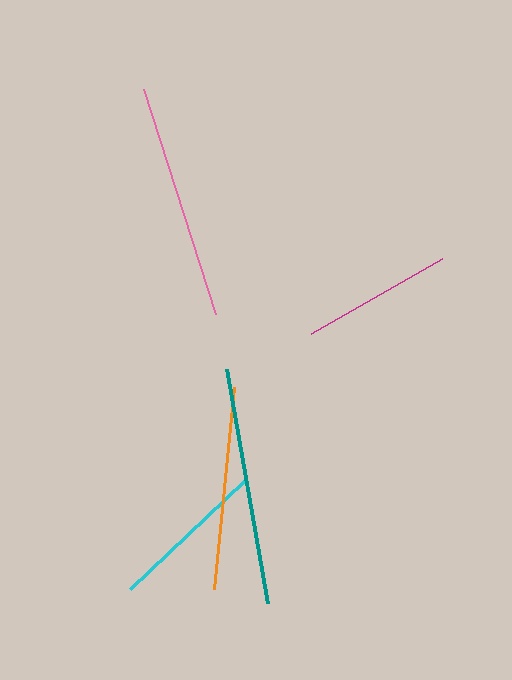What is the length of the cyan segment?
The cyan segment is approximately 158 pixels long.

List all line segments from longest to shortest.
From longest to shortest: teal, pink, orange, cyan, magenta.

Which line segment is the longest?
The teal line is the longest at approximately 237 pixels.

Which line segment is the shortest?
The magenta line is the shortest at approximately 151 pixels.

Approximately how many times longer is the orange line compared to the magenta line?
The orange line is approximately 1.3 times the length of the magenta line.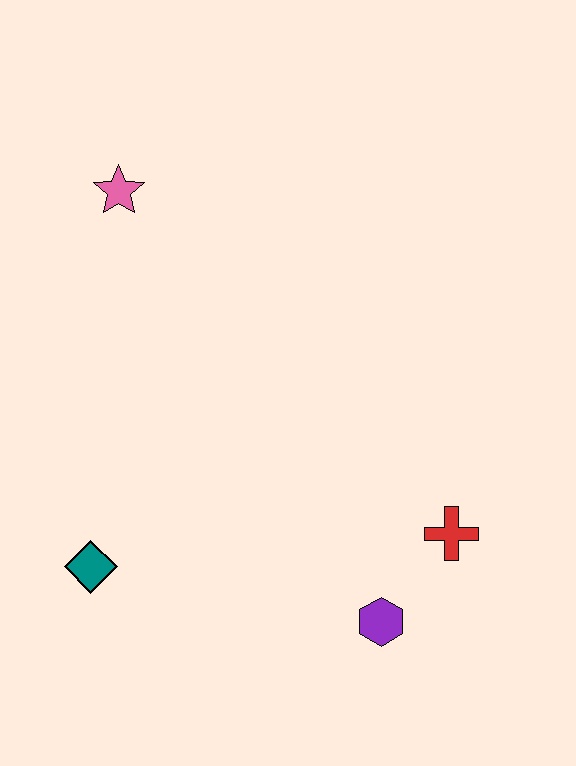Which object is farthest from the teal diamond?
The pink star is farthest from the teal diamond.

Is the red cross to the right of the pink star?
Yes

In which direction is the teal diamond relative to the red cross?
The teal diamond is to the left of the red cross.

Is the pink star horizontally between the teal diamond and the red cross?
Yes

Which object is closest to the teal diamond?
The purple hexagon is closest to the teal diamond.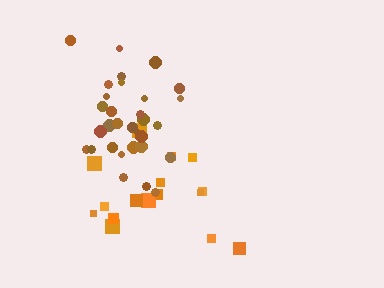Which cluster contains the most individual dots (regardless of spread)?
Brown (31).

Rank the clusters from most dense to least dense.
brown, orange.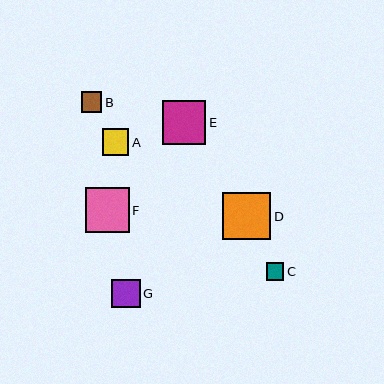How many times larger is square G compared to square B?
Square G is approximately 1.4 times the size of square B.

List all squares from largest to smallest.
From largest to smallest: D, F, E, G, A, B, C.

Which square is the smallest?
Square C is the smallest with a size of approximately 18 pixels.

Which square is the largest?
Square D is the largest with a size of approximately 48 pixels.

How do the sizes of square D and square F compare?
Square D and square F are approximately the same size.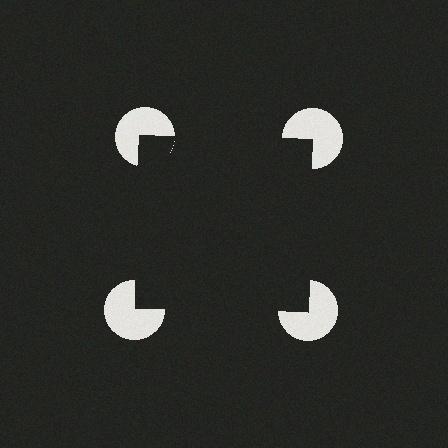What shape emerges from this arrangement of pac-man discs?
An illusory square — its edges are inferred from the aligned wedge cuts in the pac-man discs, not physically drawn.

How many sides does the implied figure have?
4 sides.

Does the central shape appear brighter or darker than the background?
It typically appears slightly darker than the background, even though no actual brightness change is drawn.